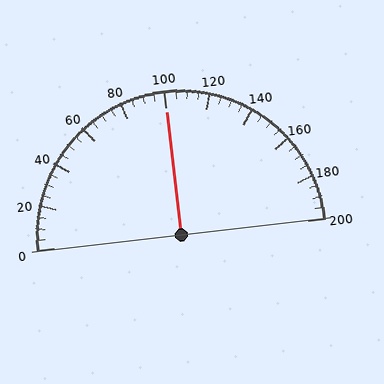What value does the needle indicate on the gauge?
The needle indicates approximately 100.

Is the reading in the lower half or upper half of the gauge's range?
The reading is in the upper half of the range (0 to 200).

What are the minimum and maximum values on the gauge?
The gauge ranges from 0 to 200.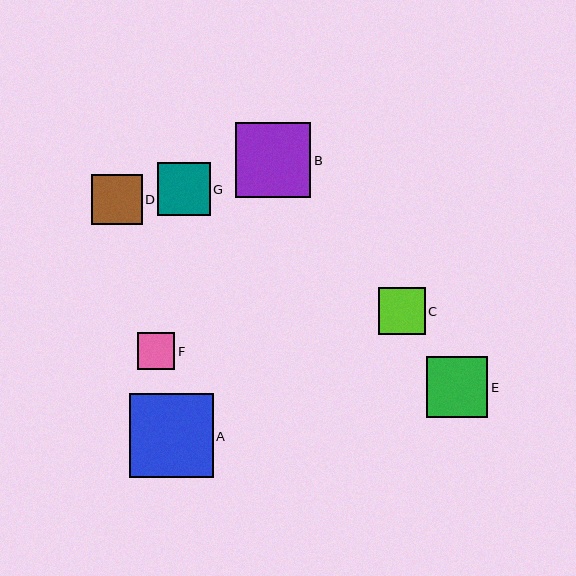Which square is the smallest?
Square F is the smallest with a size of approximately 37 pixels.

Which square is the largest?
Square A is the largest with a size of approximately 84 pixels.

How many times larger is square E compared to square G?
Square E is approximately 1.2 times the size of square G.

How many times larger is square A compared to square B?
Square A is approximately 1.1 times the size of square B.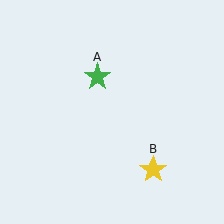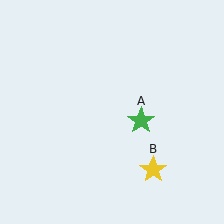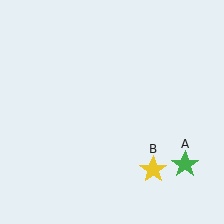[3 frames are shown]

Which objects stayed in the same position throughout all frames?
Yellow star (object B) remained stationary.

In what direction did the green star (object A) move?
The green star (object A) moved down and to the right.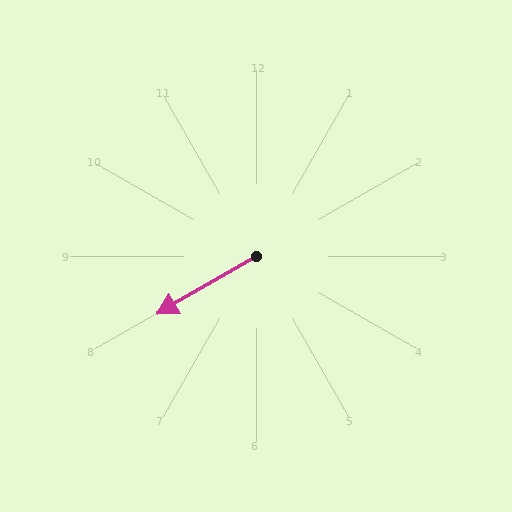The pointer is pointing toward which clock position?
Roughly 8 o'clock.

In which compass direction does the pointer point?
Southwest.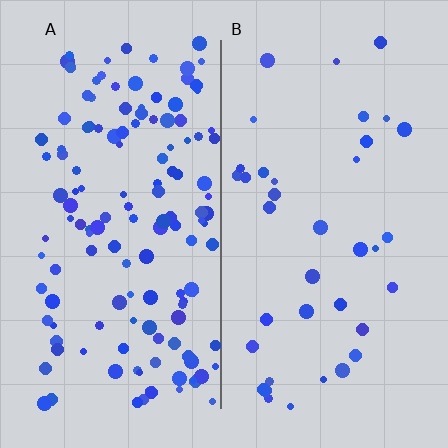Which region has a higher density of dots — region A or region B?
A (the left).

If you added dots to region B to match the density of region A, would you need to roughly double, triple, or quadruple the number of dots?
Approximately quadruple.